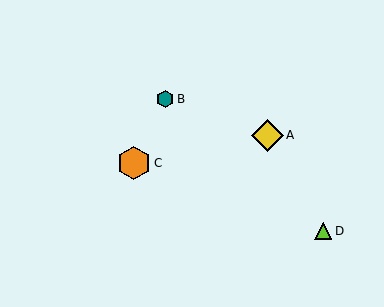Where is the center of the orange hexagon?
The center of the orange hexagon is at (134, 163).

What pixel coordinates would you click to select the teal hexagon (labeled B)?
Click at (165, 99) to select the teal hexagon B.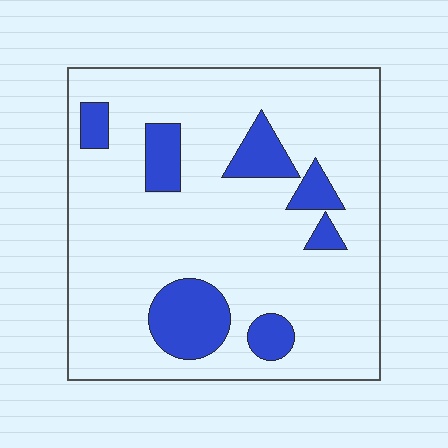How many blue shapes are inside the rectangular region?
7.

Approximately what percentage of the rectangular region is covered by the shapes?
Approximately 15%.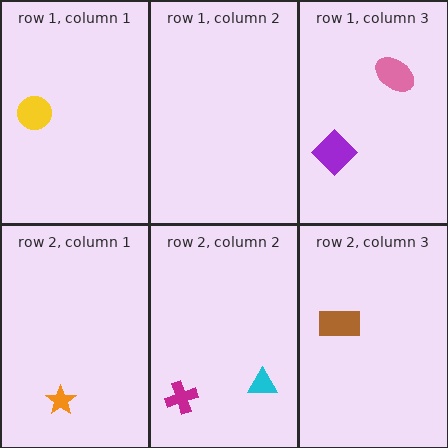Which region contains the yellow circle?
The row 1, column 1 region.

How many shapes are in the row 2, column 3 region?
1.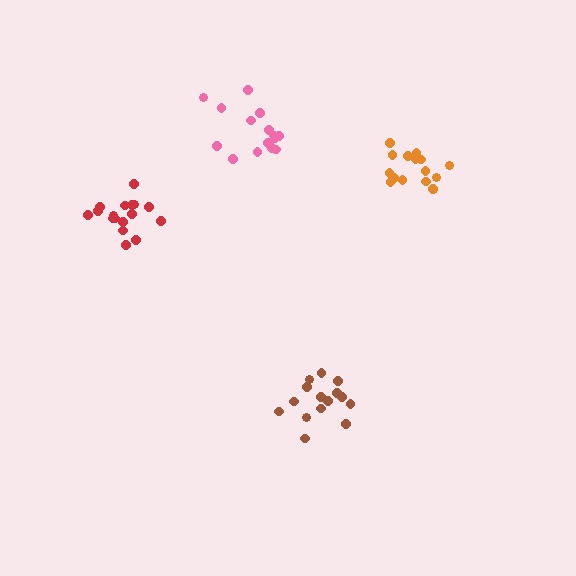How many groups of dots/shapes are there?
There are 4 groups.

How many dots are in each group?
Group 1: 15 dots, Group 2: 15 dots, Group 3: 16 dots, Group 4: 17 dots (63 total).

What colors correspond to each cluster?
The clusters are colored: brown, pink, orange, red.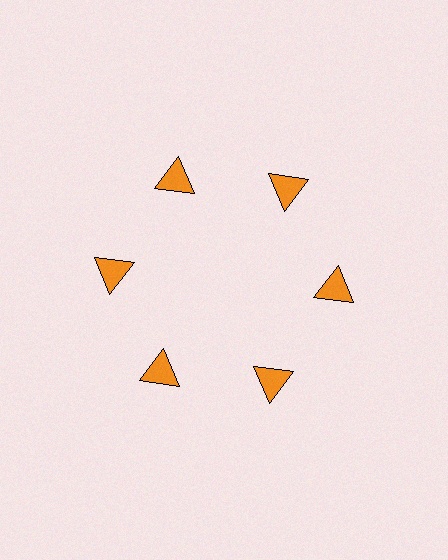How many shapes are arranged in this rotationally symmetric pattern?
There are 6 shapes, arranged in 6 groups of 1.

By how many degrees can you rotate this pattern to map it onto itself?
The pattern maps onto itself every 60 degrees of rotation.